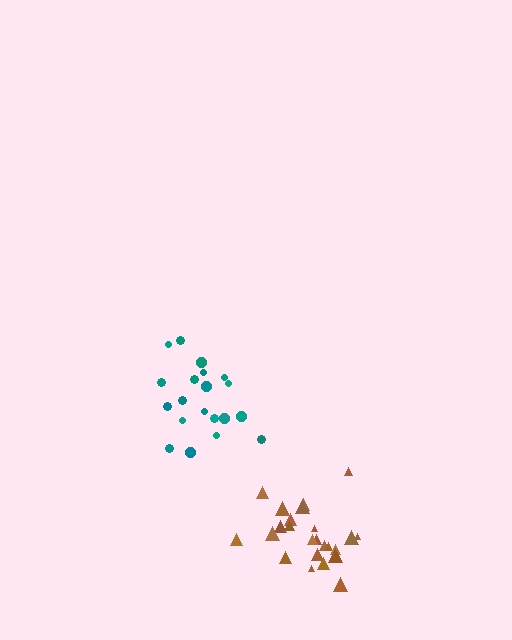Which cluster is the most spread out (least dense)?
Teal.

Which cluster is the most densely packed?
Brown.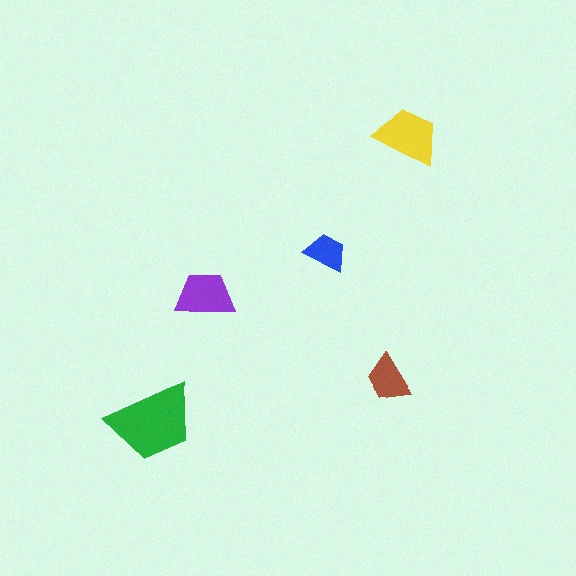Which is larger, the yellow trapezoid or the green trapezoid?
The green one.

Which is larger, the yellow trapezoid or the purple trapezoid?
The yellow one.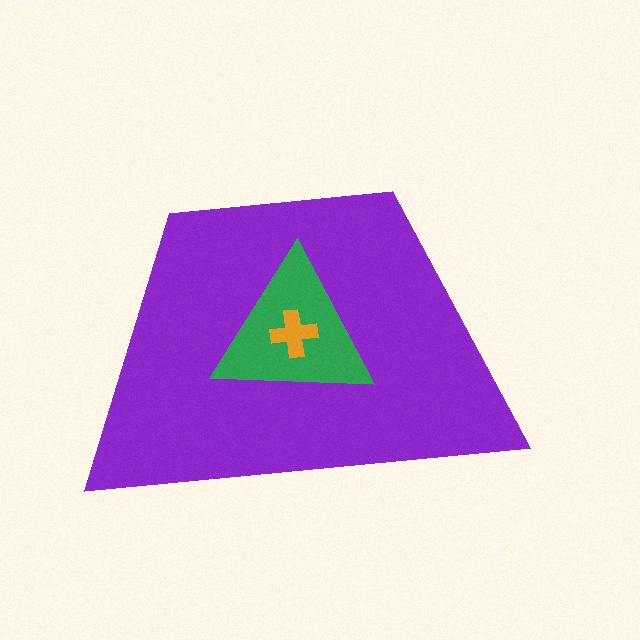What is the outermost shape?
The purple trapezoid.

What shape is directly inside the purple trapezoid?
The green triangle.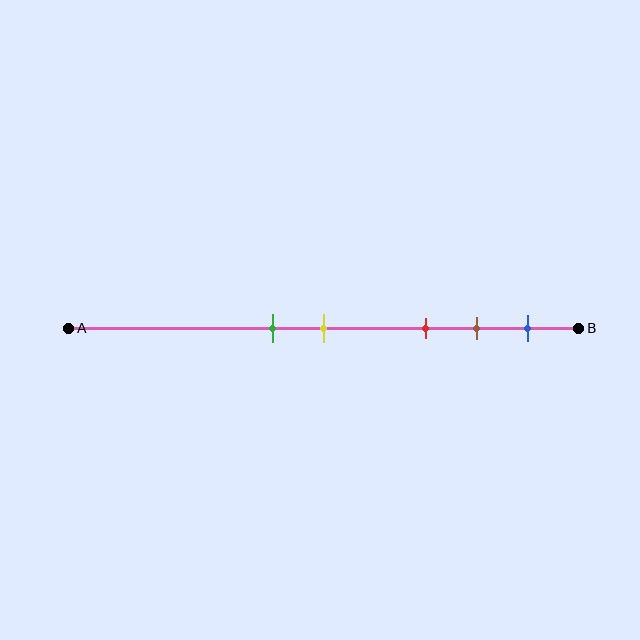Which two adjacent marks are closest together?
The green and yellow marks are the closest adjacent pair.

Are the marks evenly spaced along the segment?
No, the marks are not evenly spaced.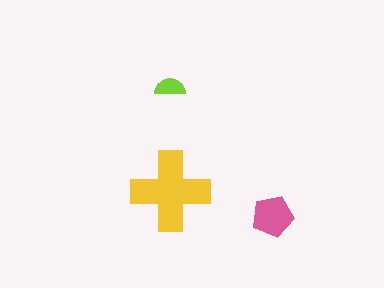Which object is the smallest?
The lime semicircle.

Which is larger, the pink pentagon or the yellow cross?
The yellow cross.